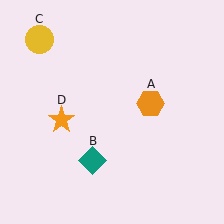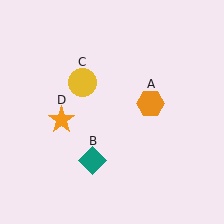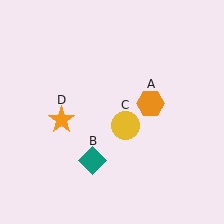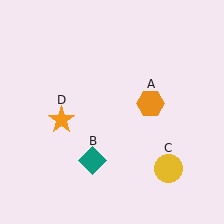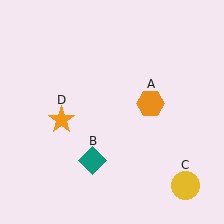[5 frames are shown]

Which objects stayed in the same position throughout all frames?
Orange hexagon (object A) and teal diamond (object B) and orange star (object D) remained stationary.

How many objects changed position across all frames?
1 object changed position: yellow circle (object C).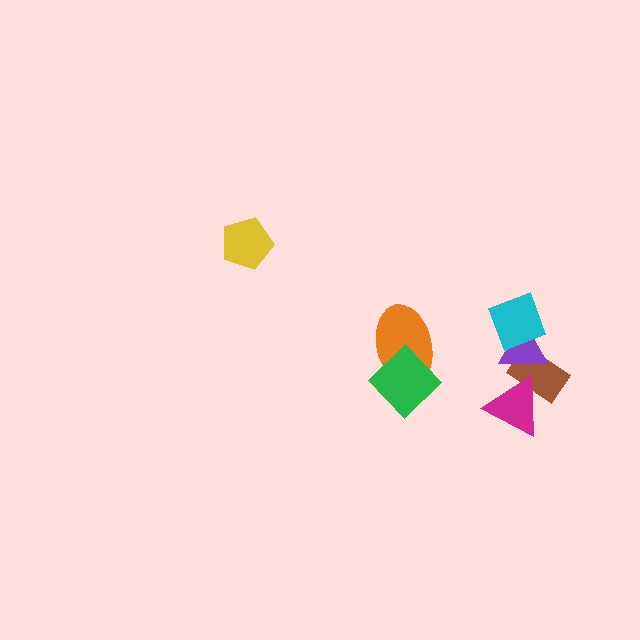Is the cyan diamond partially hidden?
No, no other shape covers it.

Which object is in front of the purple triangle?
The cyan diamond is in front of the purple triangle.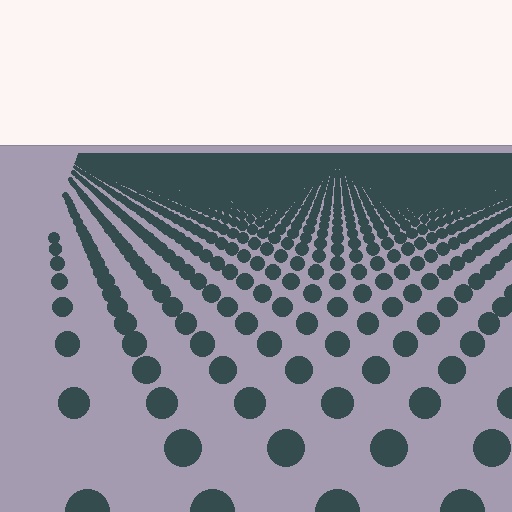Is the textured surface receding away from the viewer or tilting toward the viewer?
The surface is receding away from the viewer. Texture elements get smaller and denser toward the top.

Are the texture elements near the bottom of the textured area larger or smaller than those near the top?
Larger. Near the bottom, elements are closer to the viewer and appear at a bigger on-screen size.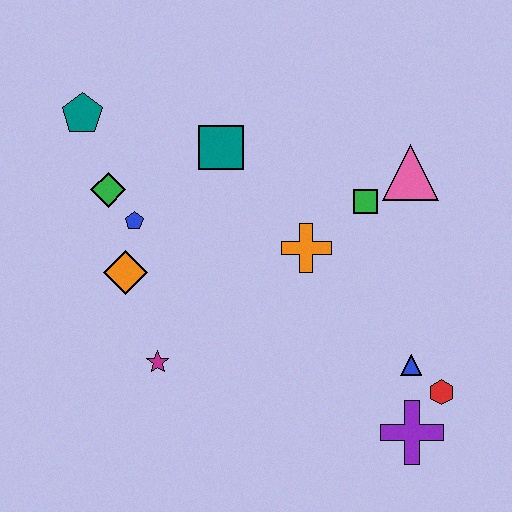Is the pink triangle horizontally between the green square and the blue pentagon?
No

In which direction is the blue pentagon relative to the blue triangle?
The blue pentagon is to the left of the blue triangle.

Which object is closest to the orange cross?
The green square is closest to the orange cross.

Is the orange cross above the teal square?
No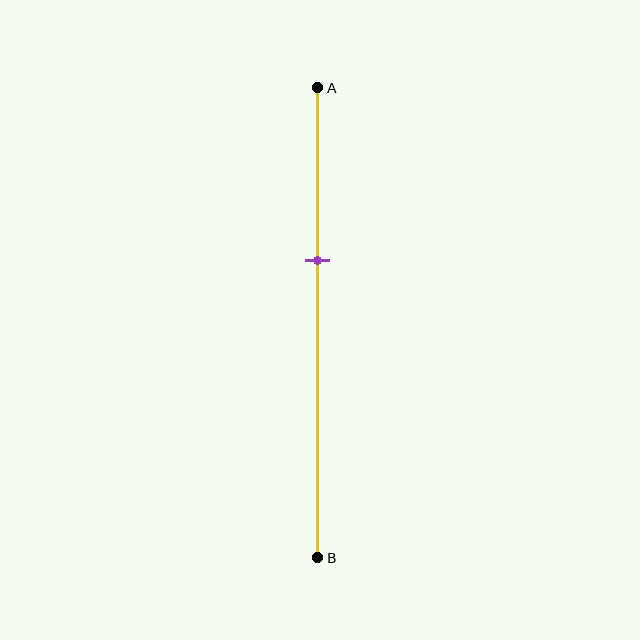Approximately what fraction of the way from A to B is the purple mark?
The purple mark is approximately 35% of the way from A to B.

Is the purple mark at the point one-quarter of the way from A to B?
No, the mark is at about 35% from A, not at the 25% one-quarter point.